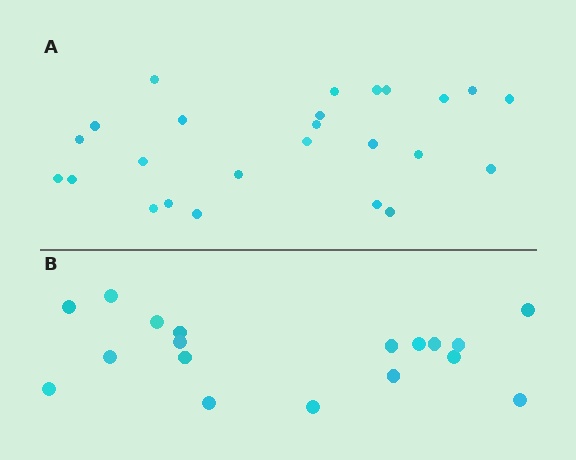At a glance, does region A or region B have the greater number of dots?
Region A (the top region) has more dots.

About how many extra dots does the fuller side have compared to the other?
Region A has roughly 8 or so more dots than region B.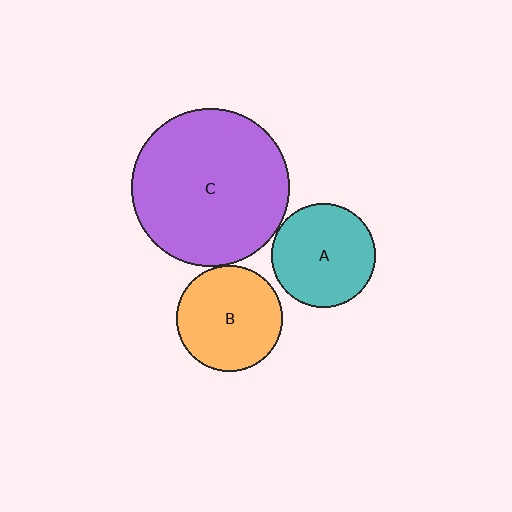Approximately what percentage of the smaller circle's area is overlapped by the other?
Approximately 5%.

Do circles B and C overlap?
Yes.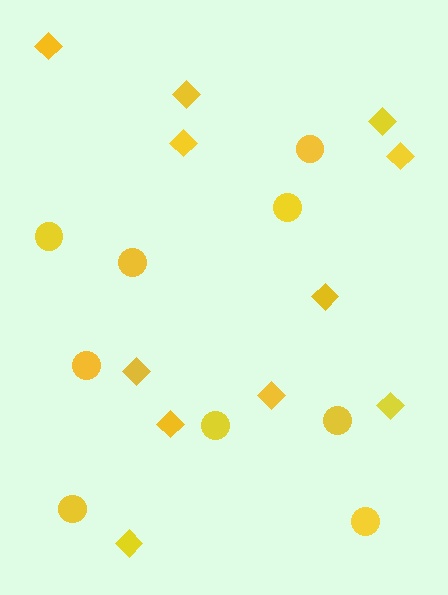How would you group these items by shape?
There are 2 groups: one group of circles (9) and one group of diamonds (11).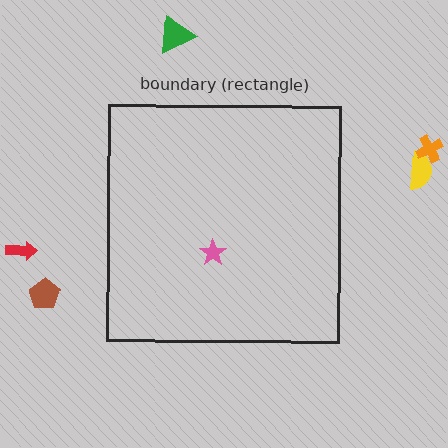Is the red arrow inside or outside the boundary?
Outside.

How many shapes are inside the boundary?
1 inside, 5 outside.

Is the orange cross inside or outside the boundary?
Outside.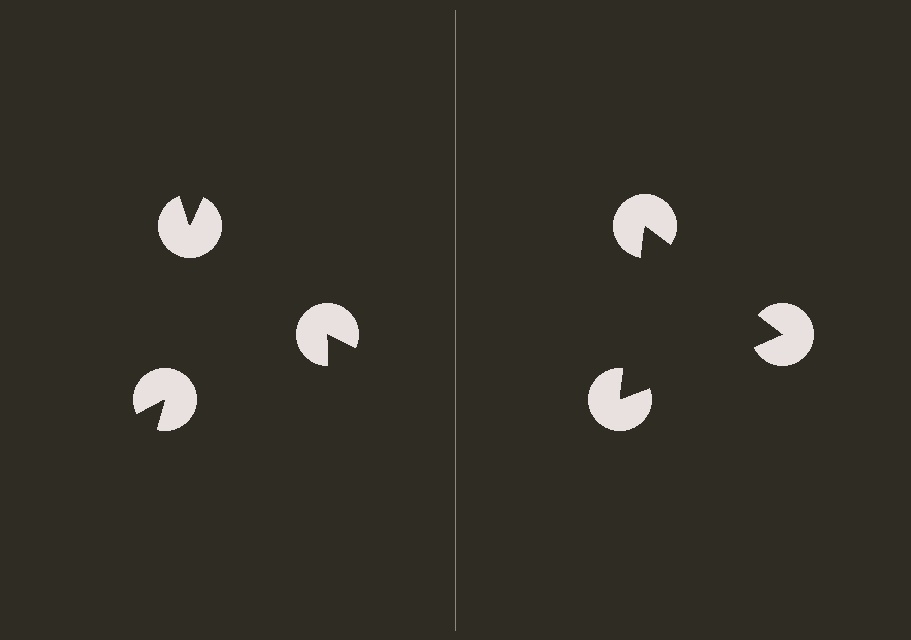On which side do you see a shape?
An illusory triangle appears on the right side. On the left side the wedge cuts are rotated, so no coherent shape forms.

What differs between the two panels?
The pac-man discs are positioned identically on both sides; only the wedge orientations differ. On the right they align to a triangle; on the left they are misaligned.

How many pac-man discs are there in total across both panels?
6 — 3 on each side.